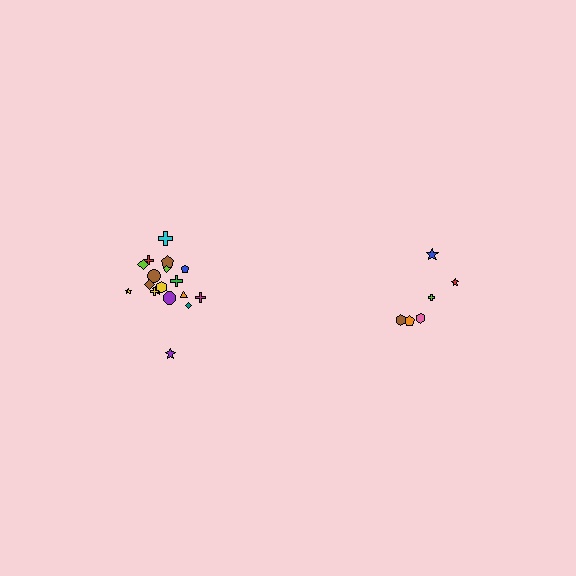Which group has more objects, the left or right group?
The left group.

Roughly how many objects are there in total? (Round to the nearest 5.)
Roughly 25 objects in total.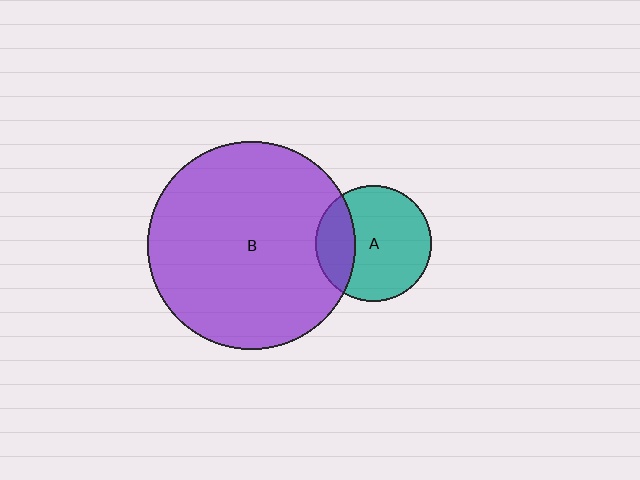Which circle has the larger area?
Circle B (purple).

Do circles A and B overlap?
Yes.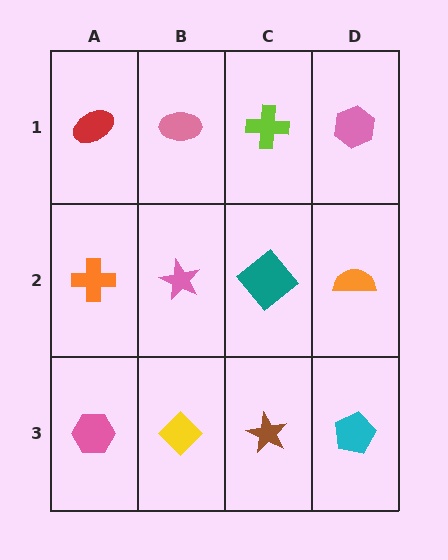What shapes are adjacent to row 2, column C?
A lime cross (row 1, column C), a brown star (row 3, column C), a pink star (row 2, column B), an orange semicircle (row 2, column D).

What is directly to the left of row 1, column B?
A red ellipse.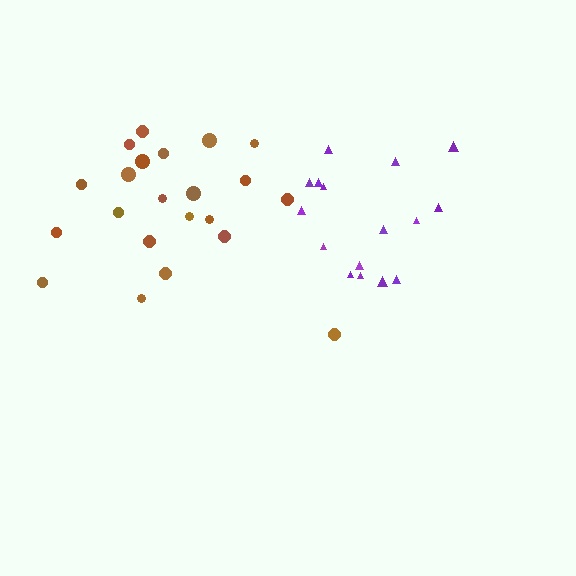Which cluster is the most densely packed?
Purple.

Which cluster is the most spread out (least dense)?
Brown.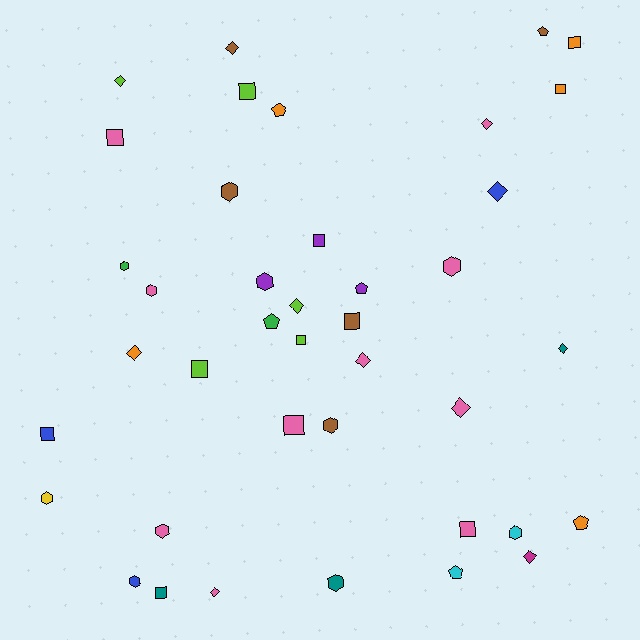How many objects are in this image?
There are 40 objects.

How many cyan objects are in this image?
There are 2 cyan objects.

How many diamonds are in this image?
There are 11 diamonds.